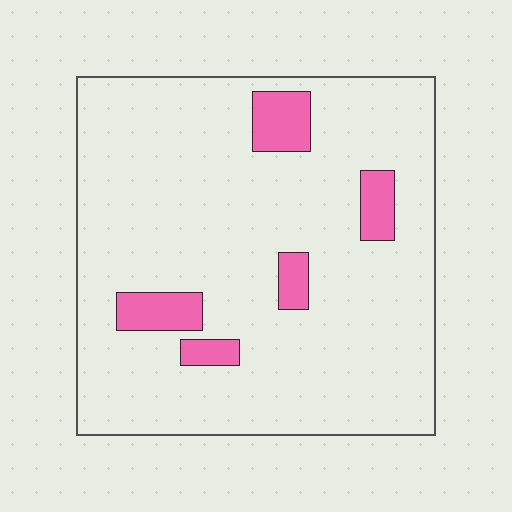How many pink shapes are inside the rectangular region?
5.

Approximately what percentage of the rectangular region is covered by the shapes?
Approximately 10%.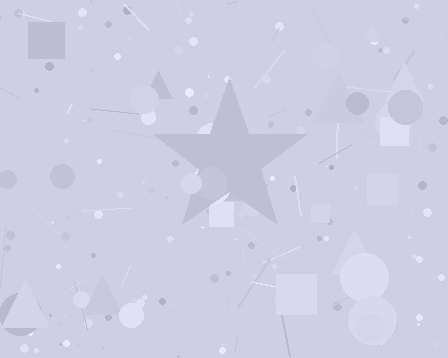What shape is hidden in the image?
A star is hidden in the image.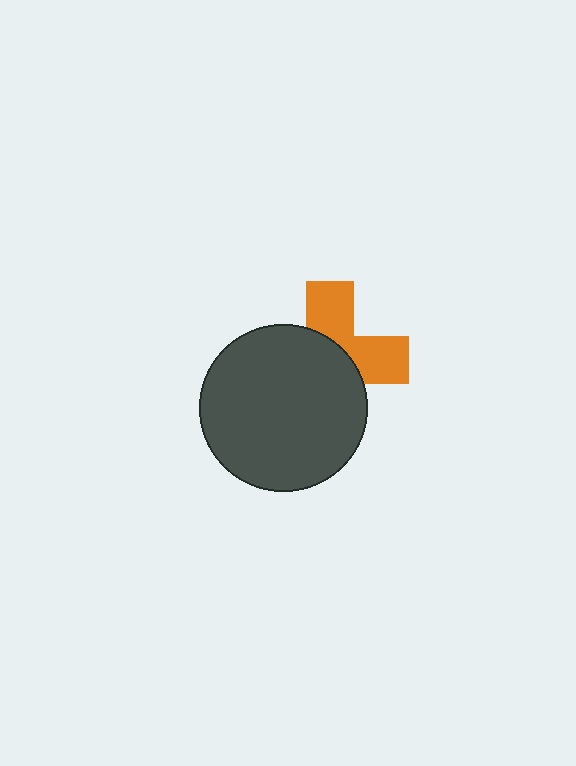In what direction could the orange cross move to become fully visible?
The orange cross could move toward the upper-right. That would shift it out from behind the dark gray circle entirely.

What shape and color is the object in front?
The object in front is a dark gray circle.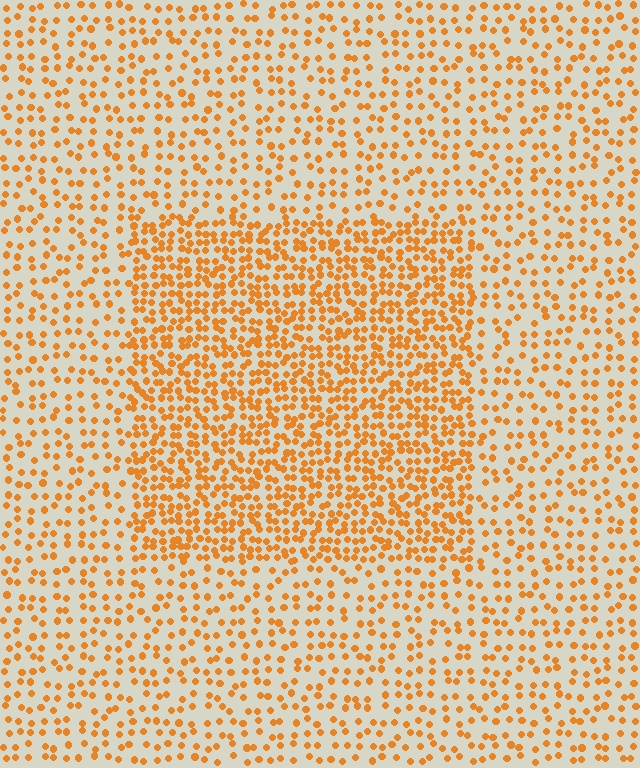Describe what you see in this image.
The image contains small orange elements arranged at two different densities. A rectangle-shaped region is visible where the elements are more densely packed than the surrounding area.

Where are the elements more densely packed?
The elements are more densely packed inside the rectangle boundary.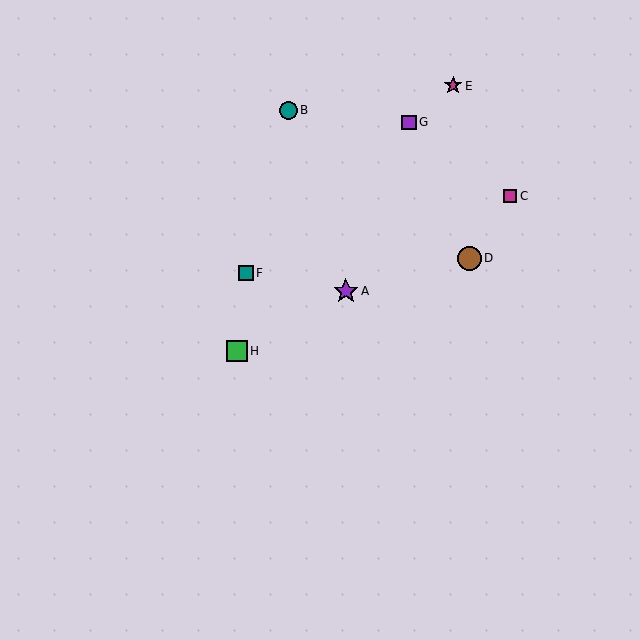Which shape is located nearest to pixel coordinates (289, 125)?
The teal circle (labeled B) at (288, 110) is nearest to that location.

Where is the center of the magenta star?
The center of the magenta star is at (453, 86).